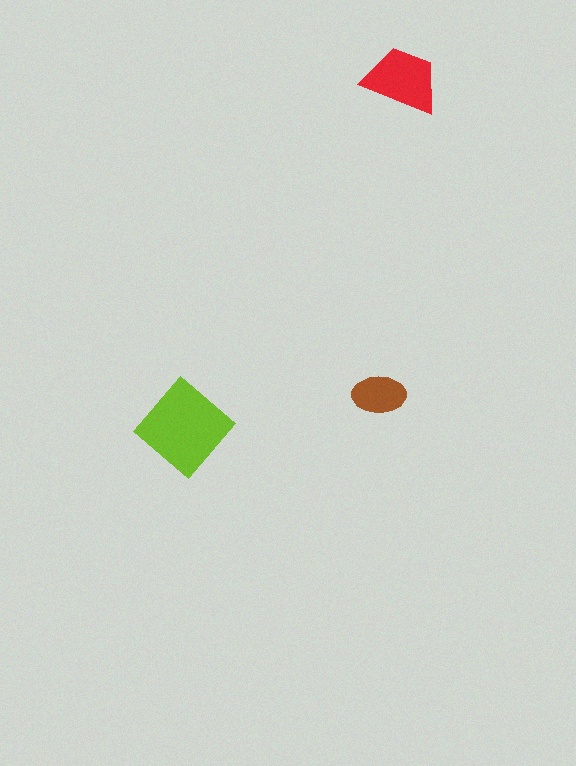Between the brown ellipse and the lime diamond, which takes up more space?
The lime diamond.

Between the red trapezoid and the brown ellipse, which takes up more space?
The red trapezoid.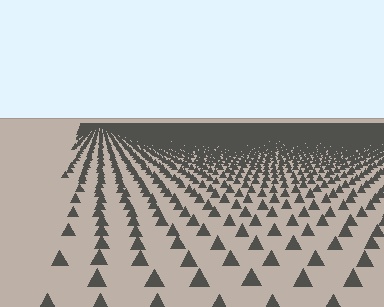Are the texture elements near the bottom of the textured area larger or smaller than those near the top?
Larger. Near the bottom, elements are closer to the viewer and appear at a bigger on-screen size.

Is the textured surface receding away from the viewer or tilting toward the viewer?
The surface is receding away from the viewer. Texture elements get smaller and denser toward the top.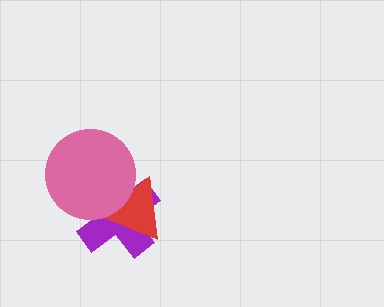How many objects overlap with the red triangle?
2 objects overlap with the red triangle.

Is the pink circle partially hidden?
No, no other shape covers it.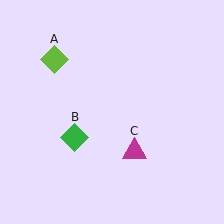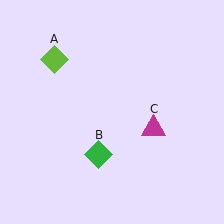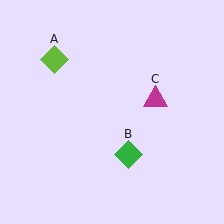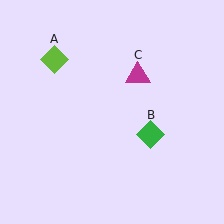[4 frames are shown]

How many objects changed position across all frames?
2 objects changed position: green diamond (object B), magenta triangle (object C).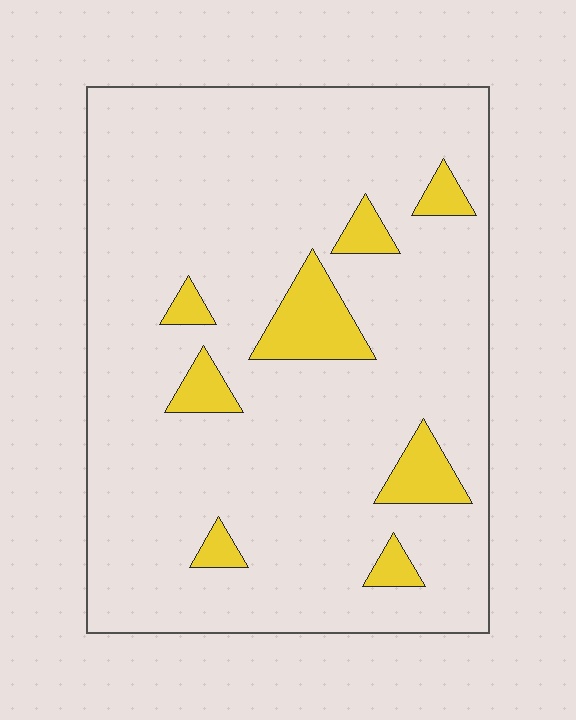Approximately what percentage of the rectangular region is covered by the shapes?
Approximately 10%.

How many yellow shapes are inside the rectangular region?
8.